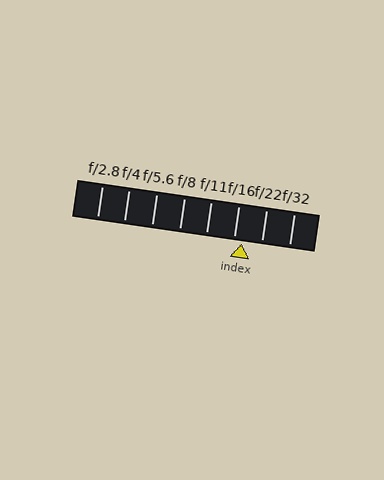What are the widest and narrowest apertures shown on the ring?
The widest aperture shown is f/2.8 and the narrowest is f/32.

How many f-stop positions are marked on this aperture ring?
There are 8 f-stop positions marked.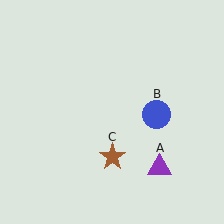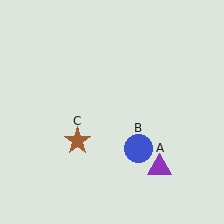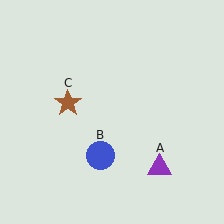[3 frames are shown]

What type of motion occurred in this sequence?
The blue circle (object B), brown star (object C) rotated clockwise around the center of the scene.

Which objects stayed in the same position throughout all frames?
Purple triangle (object A) remained stationary.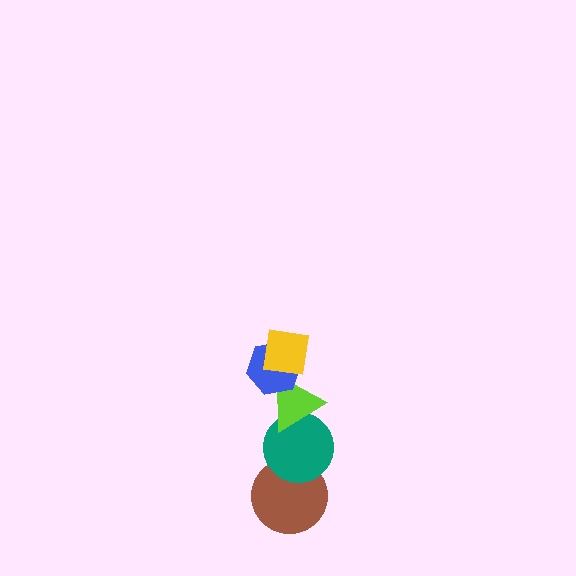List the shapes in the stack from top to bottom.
From top to bottom: the yellow square, the blue hexagon, the lime triangle, the teal circle, the brown circle.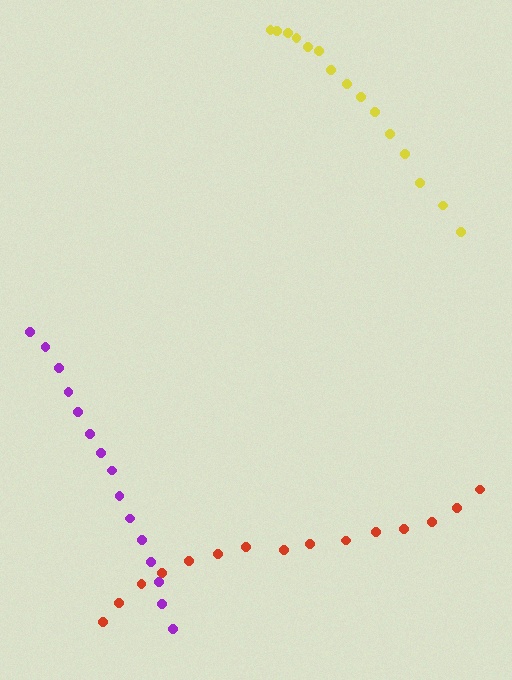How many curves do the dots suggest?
There are 3 distinct paths.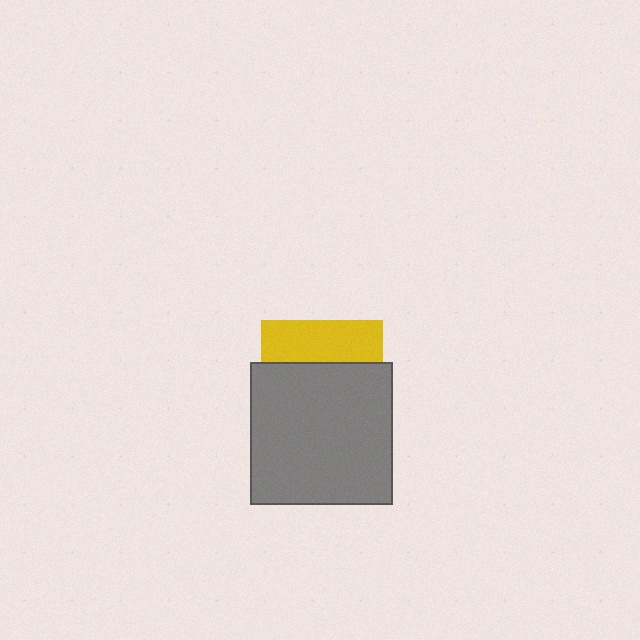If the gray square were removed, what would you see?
You would see the complete yellow square.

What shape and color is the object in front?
The object in front is a gray square.